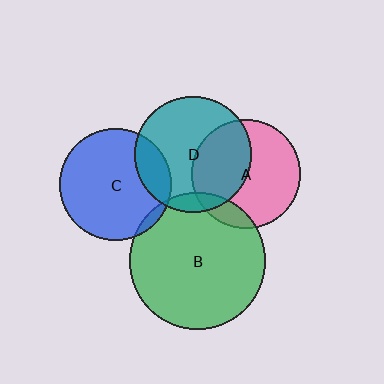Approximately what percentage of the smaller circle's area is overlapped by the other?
Approximately 10%.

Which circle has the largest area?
Circle B (green).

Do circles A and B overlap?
Yes.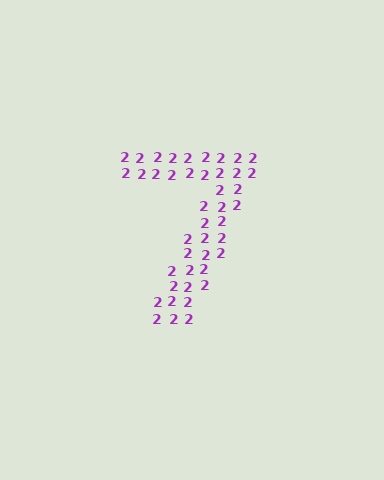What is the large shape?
The large shape is the digit 7.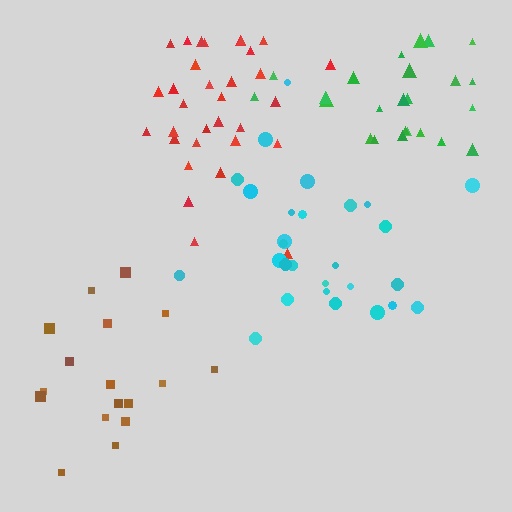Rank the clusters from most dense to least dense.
green, red, brown, cyan.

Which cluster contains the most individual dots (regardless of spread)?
Red (32).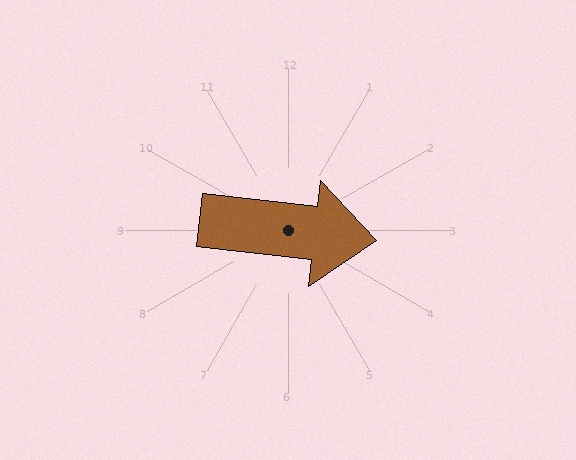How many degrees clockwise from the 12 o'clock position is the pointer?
Approximately 97 degrees.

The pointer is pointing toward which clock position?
Roughly 3 o'clock.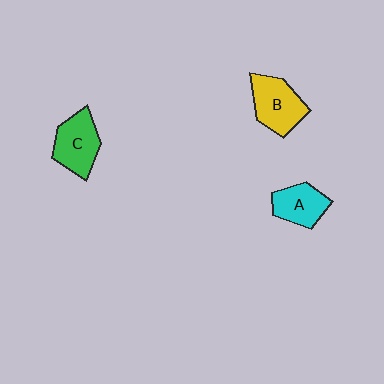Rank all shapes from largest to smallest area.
From largest to smallest: B (yellow), C (green), A (cyan).